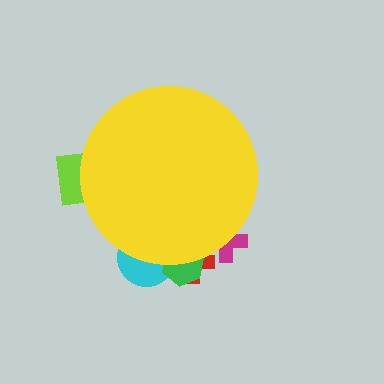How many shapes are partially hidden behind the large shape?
5 shapes are partially hidden.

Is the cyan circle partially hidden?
Yes, the cyan circle is partially hidden behind the yellow circle.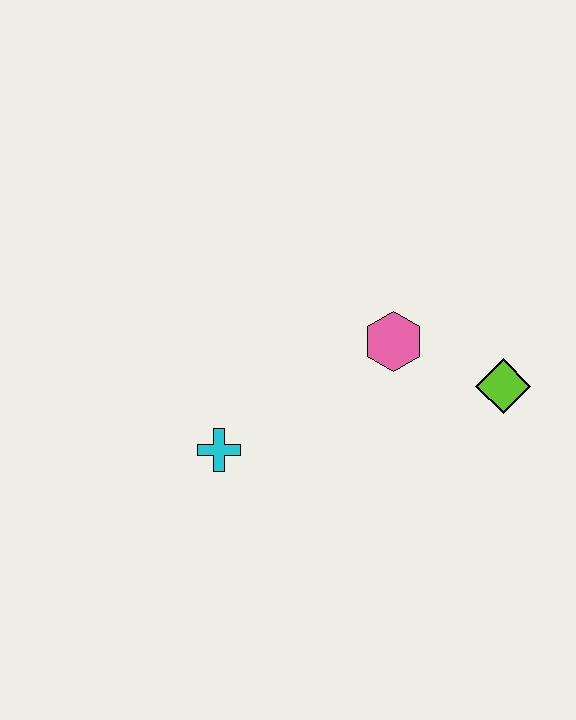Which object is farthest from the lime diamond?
The cyan cross is farthest from the lime diamond.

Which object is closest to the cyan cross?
The pink hexagon is closest to the cyan cross.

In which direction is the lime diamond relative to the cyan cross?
The lime diamond is to the right of the cyan cross.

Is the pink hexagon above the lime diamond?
Yes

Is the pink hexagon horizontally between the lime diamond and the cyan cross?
Yes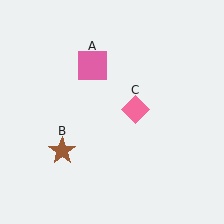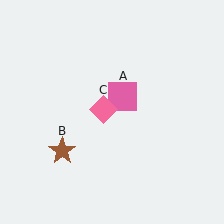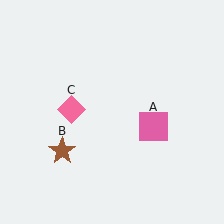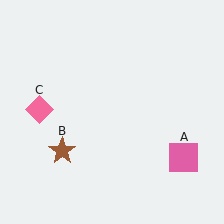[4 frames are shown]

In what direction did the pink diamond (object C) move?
The pink diamond (object C) moved left.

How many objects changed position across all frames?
2 objects changed position: pink square (object A), pink diamond (object C).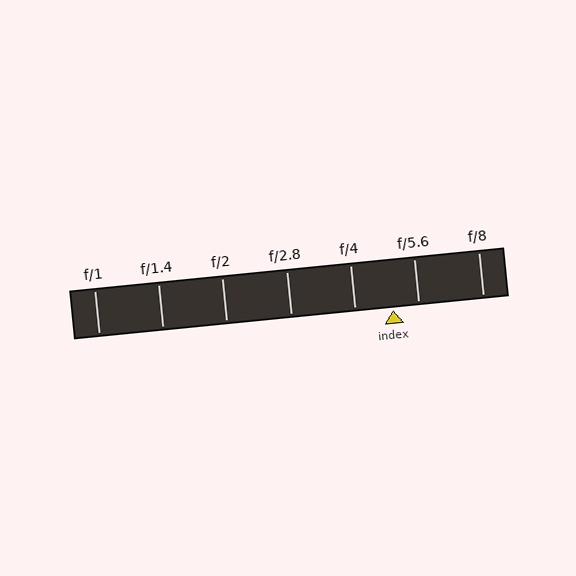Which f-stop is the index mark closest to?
The index mark is closest to f/5.6.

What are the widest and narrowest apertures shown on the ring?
The widest aperture shown is f/1 and the narrowest is f/8.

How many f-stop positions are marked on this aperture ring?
There are 7 f-stop positions marked.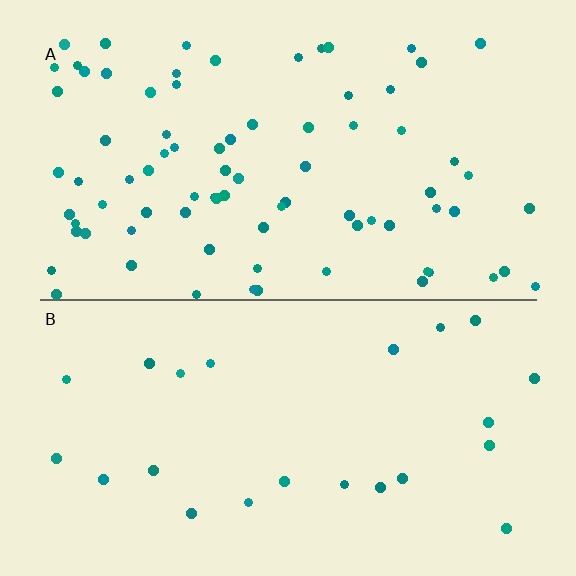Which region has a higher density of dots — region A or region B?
A (the top).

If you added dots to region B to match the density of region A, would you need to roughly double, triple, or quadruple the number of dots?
Approximately triple.